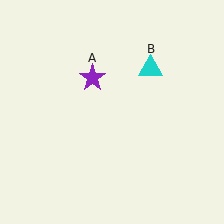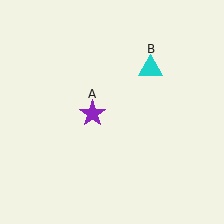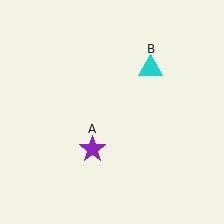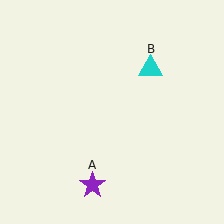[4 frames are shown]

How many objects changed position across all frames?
1 object changed position: purple star (object A).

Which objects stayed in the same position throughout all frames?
Cyan triangle (object B) remained stationary.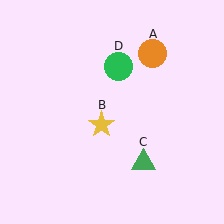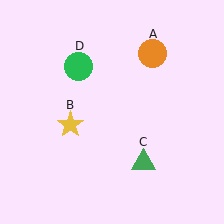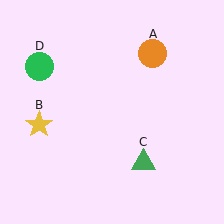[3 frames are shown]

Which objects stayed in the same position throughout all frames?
Orange circle (object A) and green triangle (object C) remained stationary.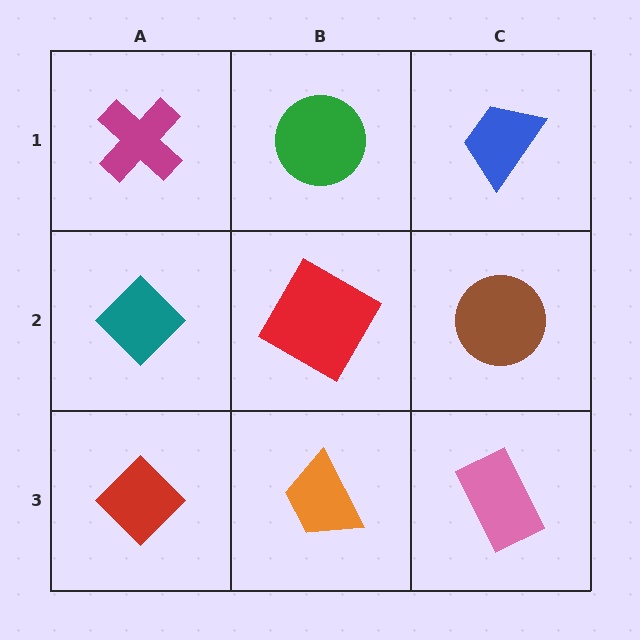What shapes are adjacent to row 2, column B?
A green circle (row 1, column B), an orange trapezoid (row 3, column B), a teal diamond (row 2, column A), a brown circle (row 2, column C).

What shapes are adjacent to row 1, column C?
A brown circle (row 2, column C), a green circle (row 1, column B).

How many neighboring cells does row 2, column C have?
3.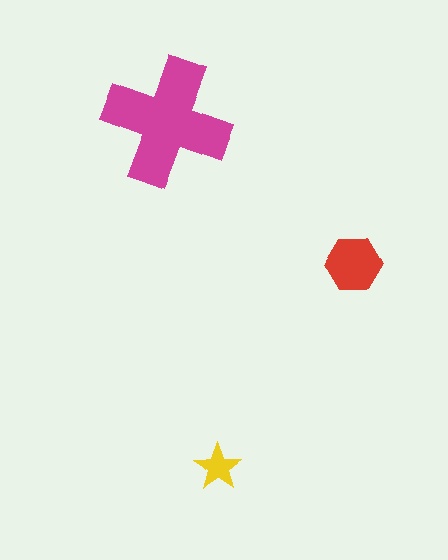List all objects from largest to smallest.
The magenta cross, the red hexagon, the yellow star.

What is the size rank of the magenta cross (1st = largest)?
1st.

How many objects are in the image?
There are 3 objects in the image.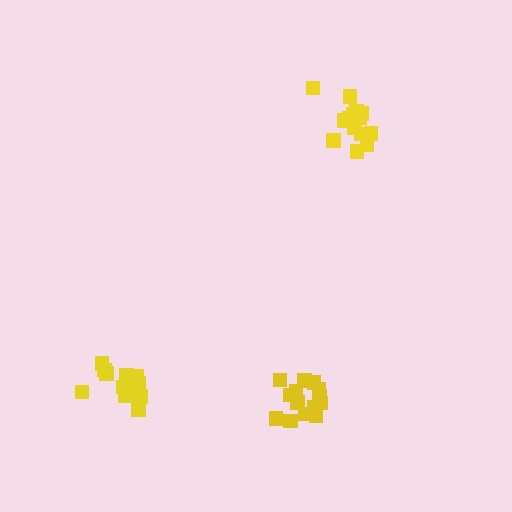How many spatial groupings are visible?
There are 3 spatial groupings.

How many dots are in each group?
Group 1: 15 dots, Group 2: 15 dots, Group 3: 12 dots (42 total).